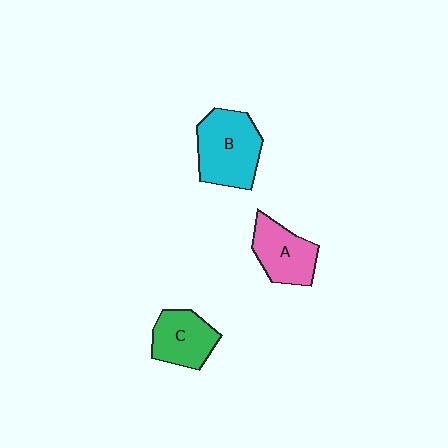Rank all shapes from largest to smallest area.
From largest to smallest: B (cyan), A (pink), C (green).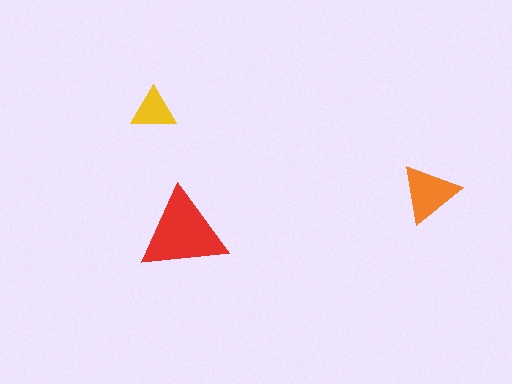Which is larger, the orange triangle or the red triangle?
The red one.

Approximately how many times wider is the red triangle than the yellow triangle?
About 2 times wider.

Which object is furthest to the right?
The orange triangle is rightmost.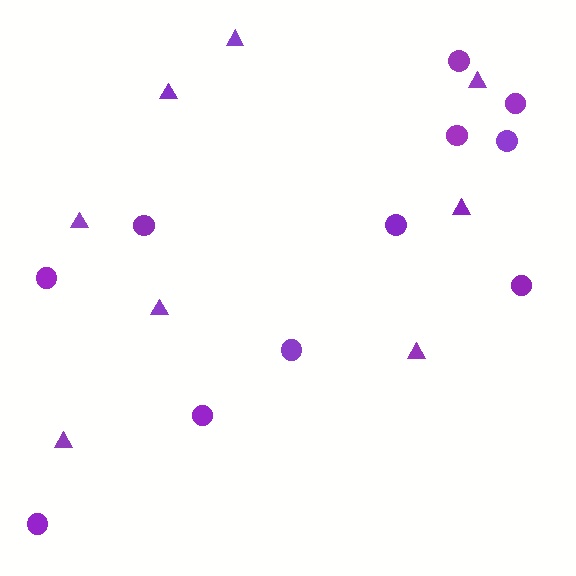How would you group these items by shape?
There are 2 groups: one group of triangles (8) and one group of circles (11).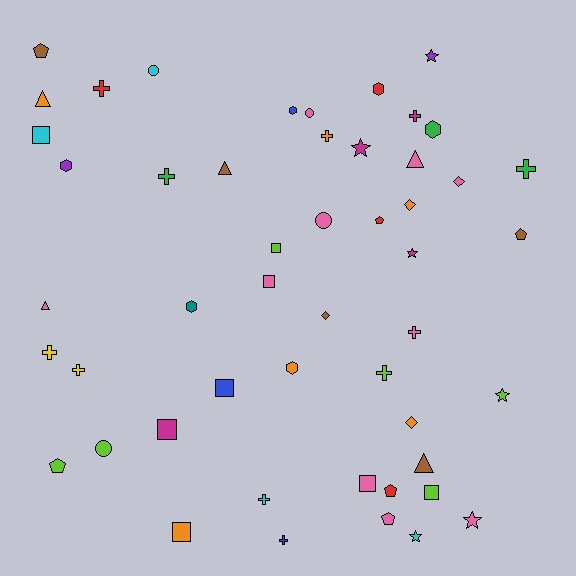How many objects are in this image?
There are 50 objects.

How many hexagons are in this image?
There are 6 hexagons.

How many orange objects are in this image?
There are 6 orange objects.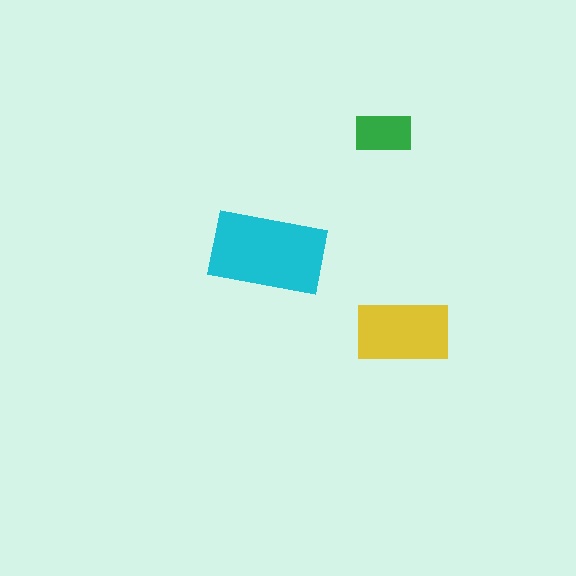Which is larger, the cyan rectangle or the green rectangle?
The cyan one.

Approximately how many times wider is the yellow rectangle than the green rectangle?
About 1.5 times wider.